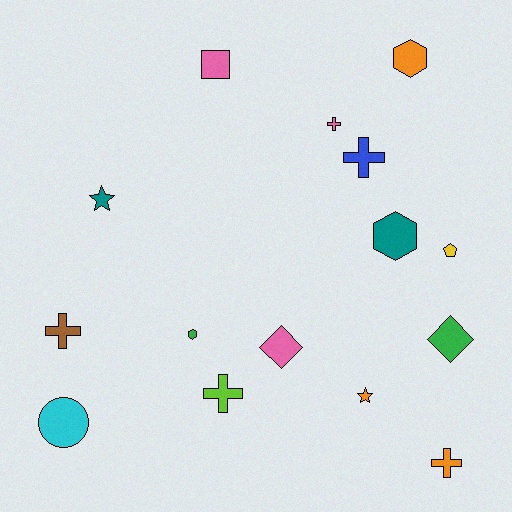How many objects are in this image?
There are 15 objects.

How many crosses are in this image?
There are 5 crosses.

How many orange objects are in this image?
There are 3 orange objects.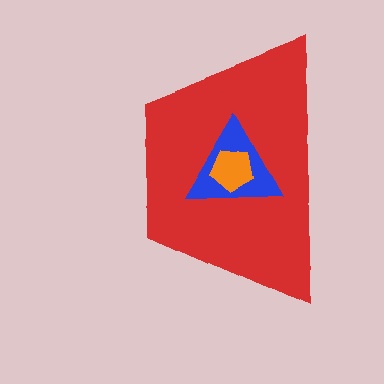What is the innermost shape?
The orange pentagon.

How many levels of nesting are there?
3.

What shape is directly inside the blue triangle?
The orange pentagon.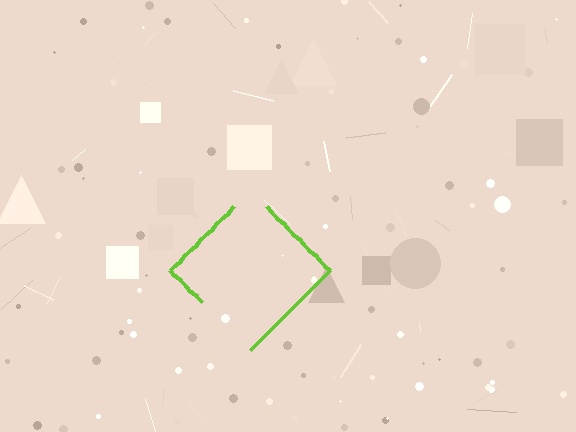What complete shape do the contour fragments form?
The contour fragments form a diamond.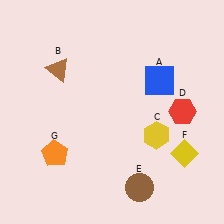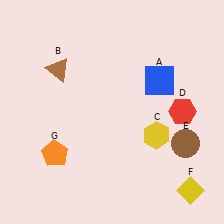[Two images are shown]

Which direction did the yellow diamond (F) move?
The yellow diamond (F) moved down.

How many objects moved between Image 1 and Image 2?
2 objects moved between the two images.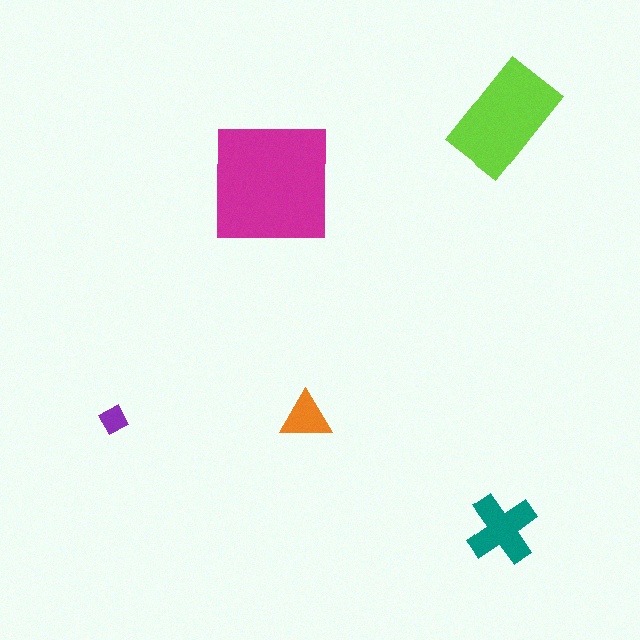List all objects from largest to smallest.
The magenta square, the lime rectangle, the teal cross, the orange triangle, the purple diamond.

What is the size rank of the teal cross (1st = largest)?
3rd.